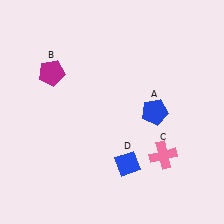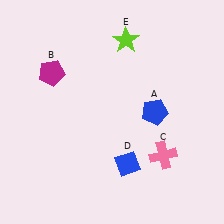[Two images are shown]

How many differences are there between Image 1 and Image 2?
There is 1 difference between the two images.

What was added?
A lime star (E) was added in Image 2.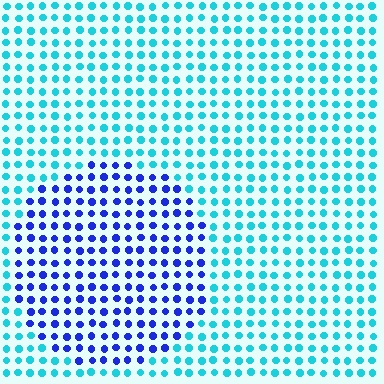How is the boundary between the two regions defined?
The boundary is defined purely by a slight shift in hue (about 51 degrees). Spacing, size, and orientation are identical on both sides.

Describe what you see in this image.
The image is filled with small cyan elements in a uniform arrangement. A circle-shaped region is visible where the elements are tinted to a slightly different hue, forming a subtle color boundary.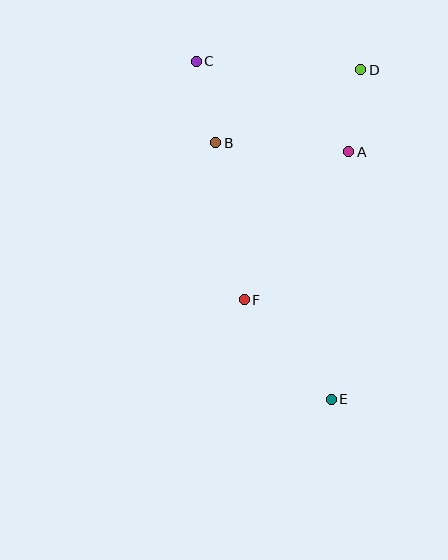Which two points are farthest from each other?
Points C and E are farthest from each other.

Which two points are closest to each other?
Points A and D are closest to each other.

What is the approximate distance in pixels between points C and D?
The distance between C and D is approximately 165 pixels.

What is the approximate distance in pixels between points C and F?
The distance between C and F is approximately 243 pixels.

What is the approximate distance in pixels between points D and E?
The distance between D and E is approximately 331 pixels.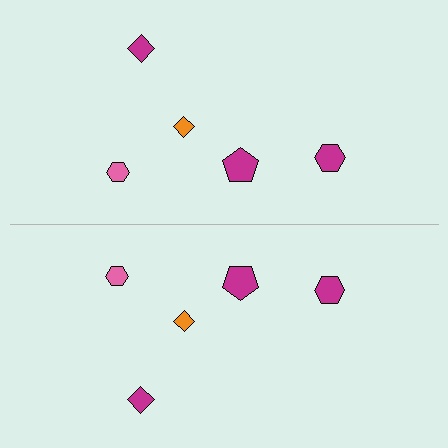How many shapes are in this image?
There are 10 shapes in this image.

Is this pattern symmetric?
Yes, this pattern has bilateral (reflection) symmetry.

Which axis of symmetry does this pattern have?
The pattern has a horizontal axis of symmetry running through the center of the image.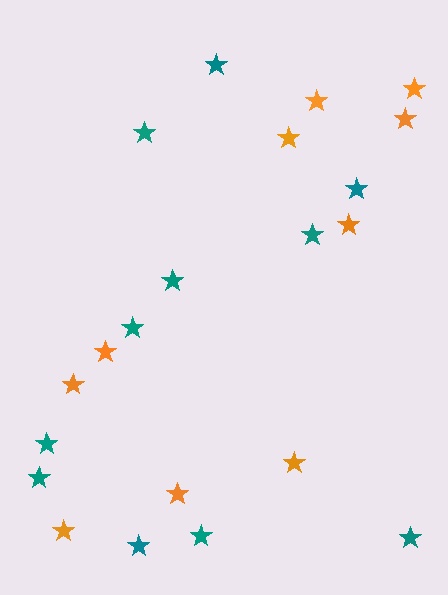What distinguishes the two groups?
There are 2 groups: one group of orange stars (10) and one group of teal stars (11).